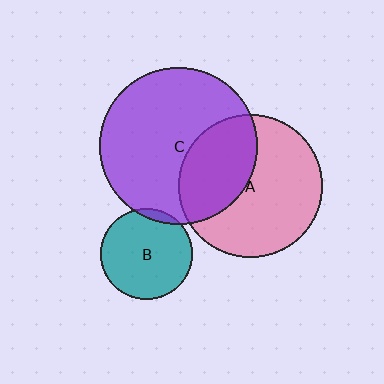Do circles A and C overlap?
Yes.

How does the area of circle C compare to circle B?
Approximately 3.0 times.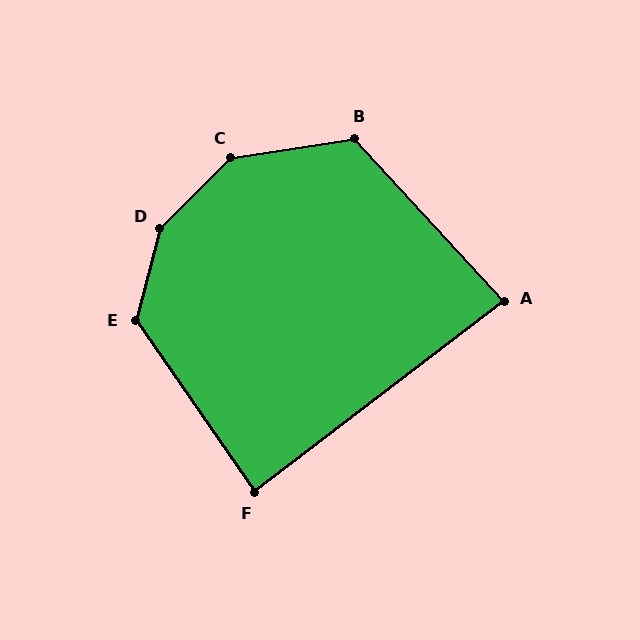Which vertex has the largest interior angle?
D, at approximately 149 degrees.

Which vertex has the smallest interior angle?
A, at approximately 85 degrees.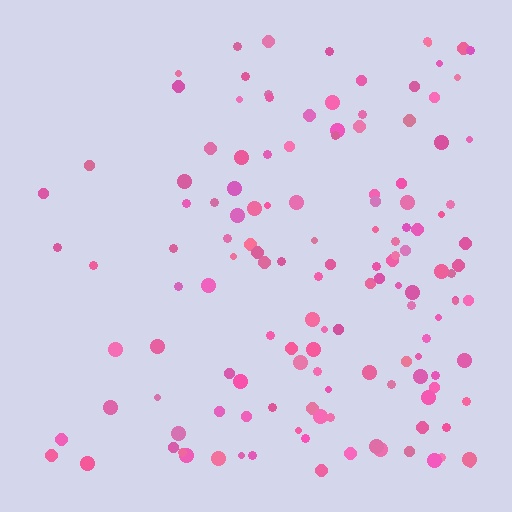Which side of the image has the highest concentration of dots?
The right.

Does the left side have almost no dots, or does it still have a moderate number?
Still a moderate number, just noticeably fewer than the right.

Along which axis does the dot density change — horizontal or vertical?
Horizontal.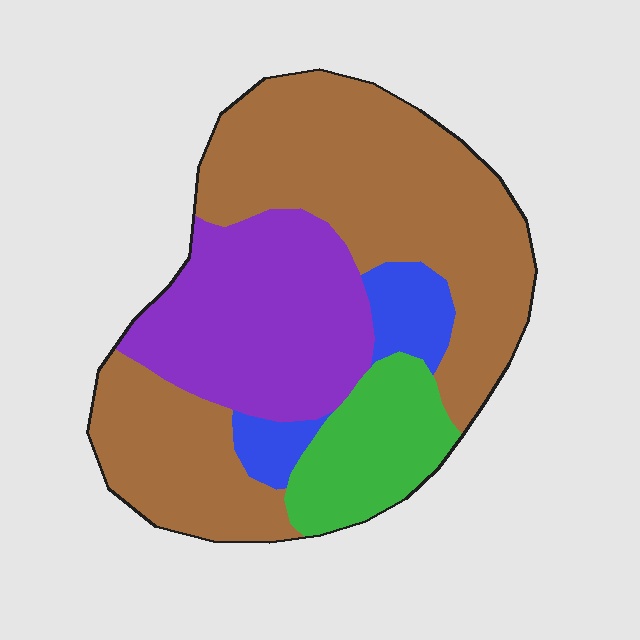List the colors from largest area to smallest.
From largest to smallest: brown, purple, green, blue.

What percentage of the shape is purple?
Purple covers 26% of the shape.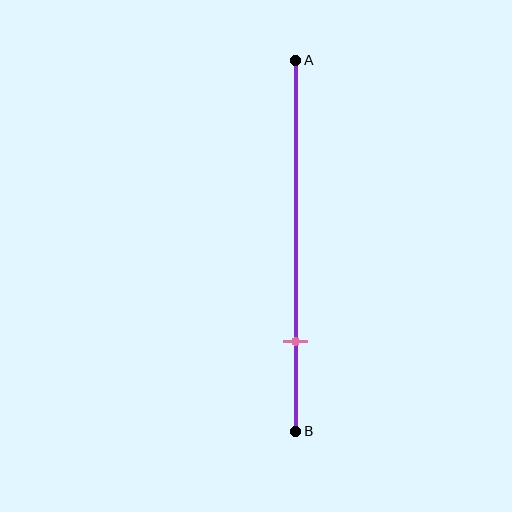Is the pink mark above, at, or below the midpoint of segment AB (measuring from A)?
The pink mark is below the midpoint of segment AB.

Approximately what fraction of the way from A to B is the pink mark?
The pink mark is approximately 75% of the way from A to B.